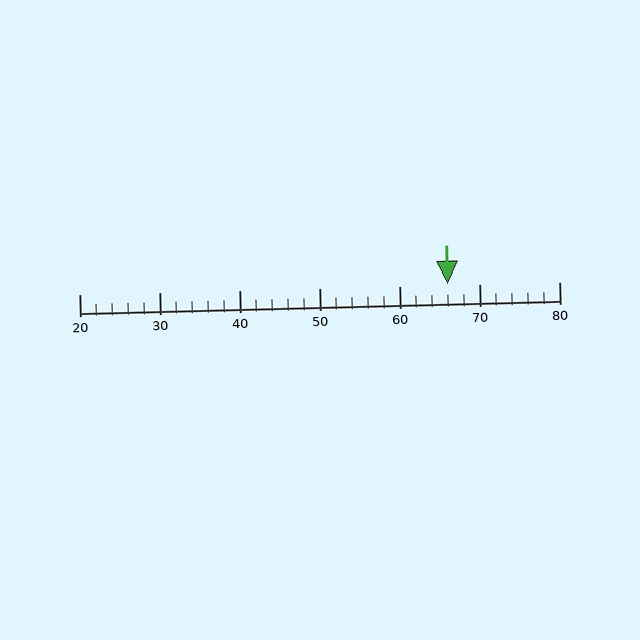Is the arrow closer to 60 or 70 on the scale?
The arrow is closer to 70.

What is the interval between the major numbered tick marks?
The major tick marks are spaced 10 units apart.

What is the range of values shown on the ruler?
The ruler shows values from 20 to 80.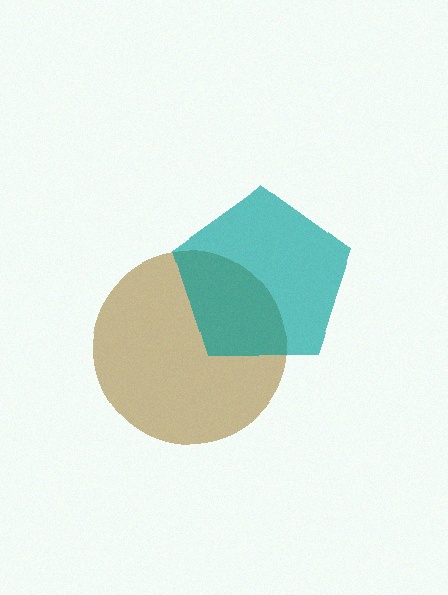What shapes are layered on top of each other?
The layered shapes are: a brown circle, a teal pentagon.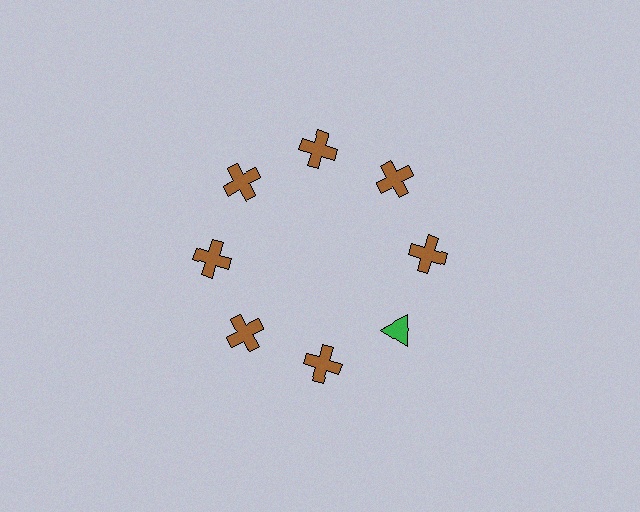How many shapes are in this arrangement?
There are 8 shapes arranged in a ring pattern.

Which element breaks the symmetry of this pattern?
The green triangle at roughly the 4 o'clock position breaks the symmetry. All other shapes are brown crosses.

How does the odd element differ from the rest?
It differs in both color (green instead of brown) and shape (triangle instead of cross).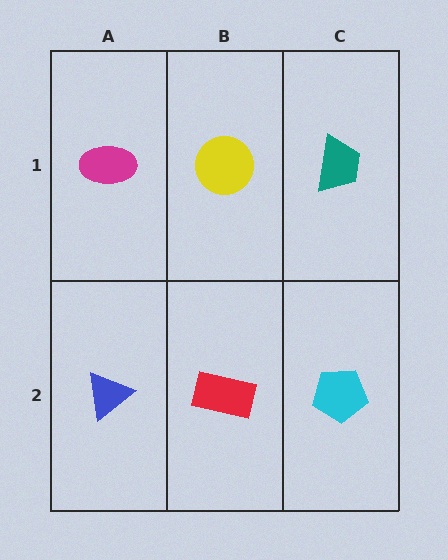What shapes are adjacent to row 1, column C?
A cyan pentagon (row 2, column C), a yellow circle (row 1, column B).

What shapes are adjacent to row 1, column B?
A red rectangle (row 2, column B), a magenta ellipse (row 1, column A), a teal trapezoid (row 1, column C).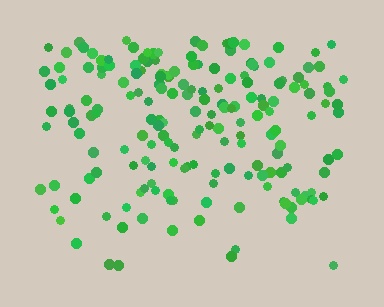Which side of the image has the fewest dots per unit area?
The bottom.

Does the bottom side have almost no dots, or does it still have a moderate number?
Still a moderate number, just noticeably fewer than the top.